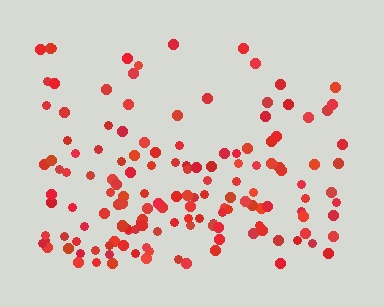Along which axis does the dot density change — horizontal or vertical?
Vertical.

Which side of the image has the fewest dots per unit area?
The top.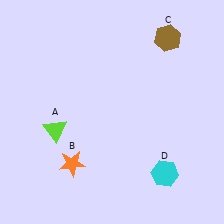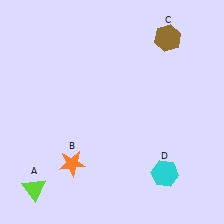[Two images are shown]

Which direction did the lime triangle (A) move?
The lime triangle (A) moved down.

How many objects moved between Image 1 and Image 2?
1 object moved between the two images.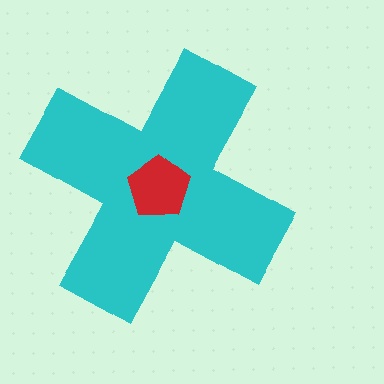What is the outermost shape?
The cyan cross.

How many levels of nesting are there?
2.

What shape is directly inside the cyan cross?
The red pentagon.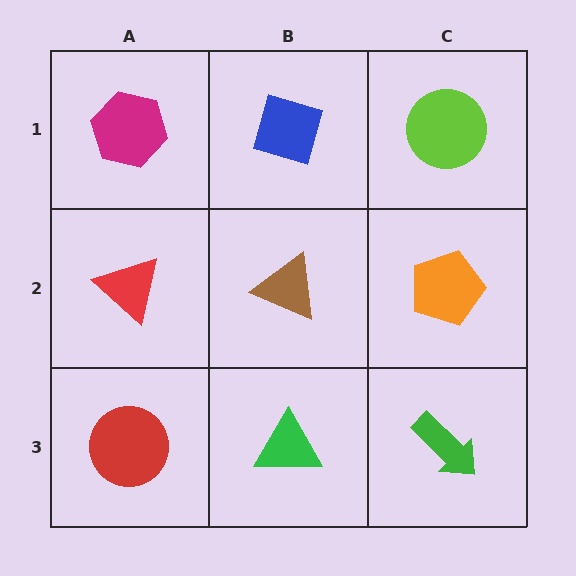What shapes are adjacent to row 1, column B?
A brown triangle (row 2, column B), a magenta hexagon (row 1, column A), a lime circle (row 1, column C).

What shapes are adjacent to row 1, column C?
An orange pentagon (row 2, column C), a blue diamond (row 1, column B).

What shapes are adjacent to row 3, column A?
A red triangle (row 2, column A), a green triangle (row 3, column B).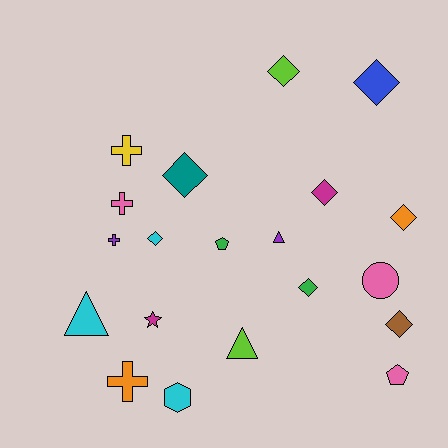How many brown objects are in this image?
There is 1 brown object.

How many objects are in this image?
There are 20 objects.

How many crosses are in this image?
There are 4 crosses.